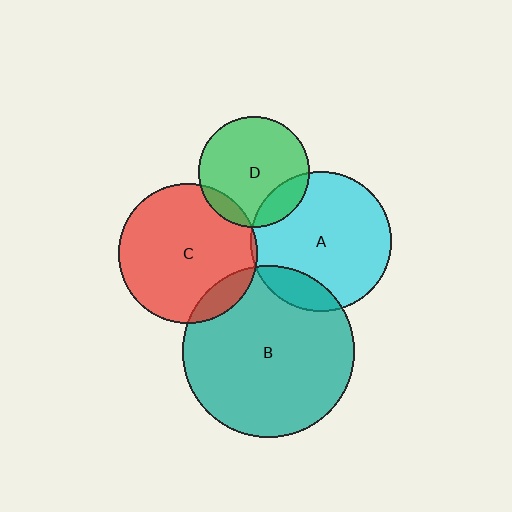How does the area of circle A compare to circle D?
Approximately 1.6 times.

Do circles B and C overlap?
Yes.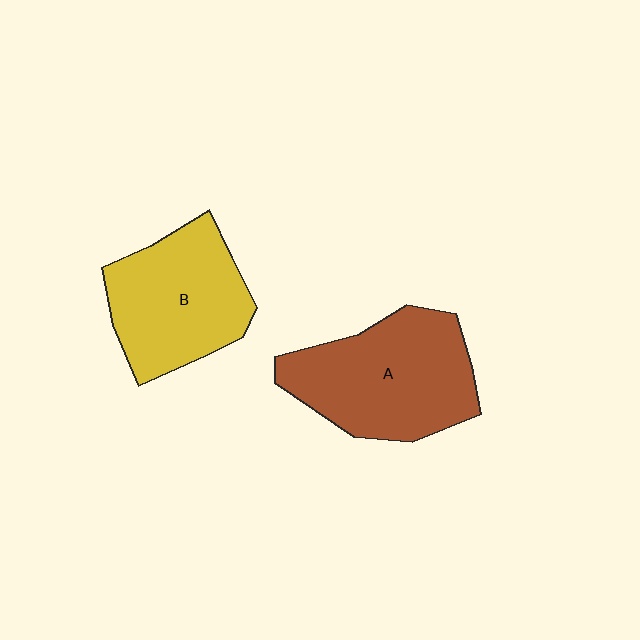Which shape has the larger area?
Shape A (brown).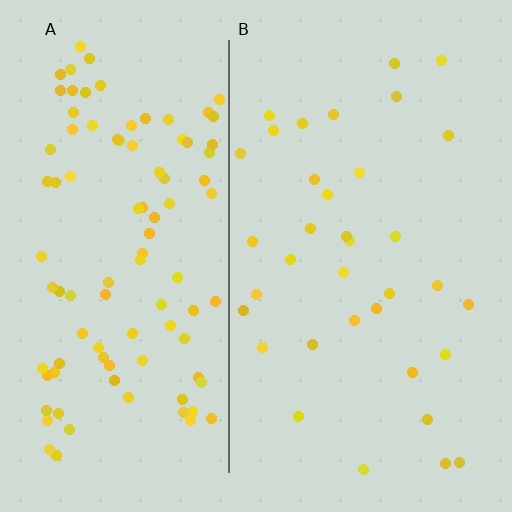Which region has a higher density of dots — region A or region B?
A (the left).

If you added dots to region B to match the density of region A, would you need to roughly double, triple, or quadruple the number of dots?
Approximately triple.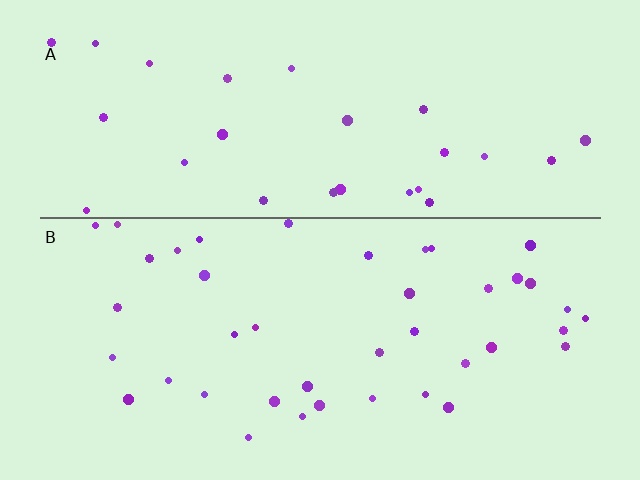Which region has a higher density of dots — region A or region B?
B (the bottom).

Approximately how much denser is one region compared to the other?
Approximately 1.4× — region B over region A.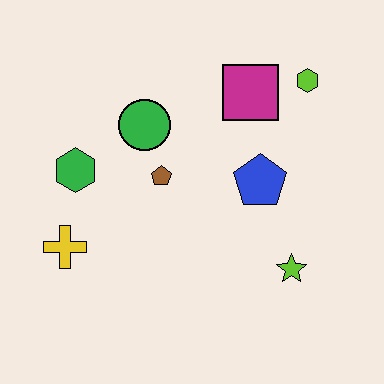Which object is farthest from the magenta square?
The yellow cross is farthest from the magenta square.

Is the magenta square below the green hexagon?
No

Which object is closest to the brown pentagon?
The green circle is closest to the brown pentagon.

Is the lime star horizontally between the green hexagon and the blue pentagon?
No